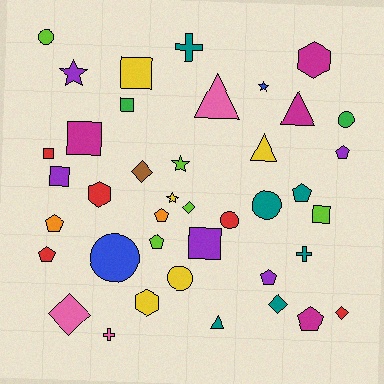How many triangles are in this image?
There are 4 triangles.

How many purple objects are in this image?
There are 5 purple objects.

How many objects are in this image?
There are 40 objects.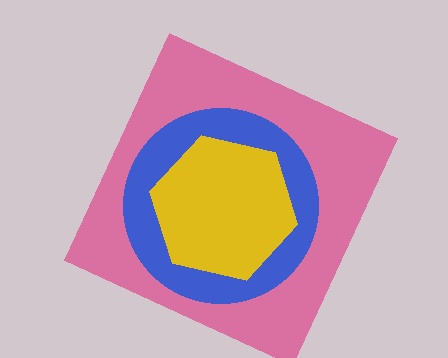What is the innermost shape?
The yellow hexagon.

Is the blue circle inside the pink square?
Yes.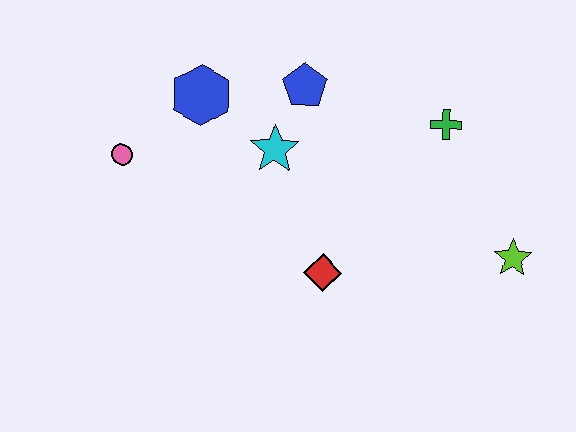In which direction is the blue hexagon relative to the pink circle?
The blue hexagon is to the right of the pink circle.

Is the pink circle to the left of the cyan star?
Yes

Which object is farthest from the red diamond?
The pink circle is farthest from the red diamond.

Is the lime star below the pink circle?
Yes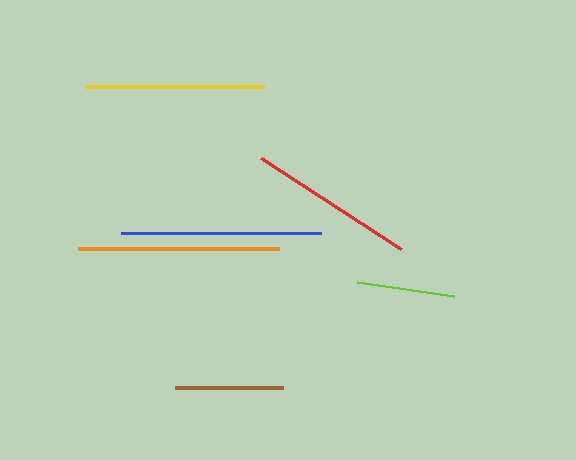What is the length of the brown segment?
The brown segment is approximately 108 pixels long.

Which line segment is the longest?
The blue line is the longest at approximately 200 pixels.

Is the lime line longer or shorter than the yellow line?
The yellow line is longer than the lime line.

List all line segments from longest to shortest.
From longest to shortest: blue, orange, yellow, red, brown, lime.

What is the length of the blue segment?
The blue segment is approximately 200 pixels long.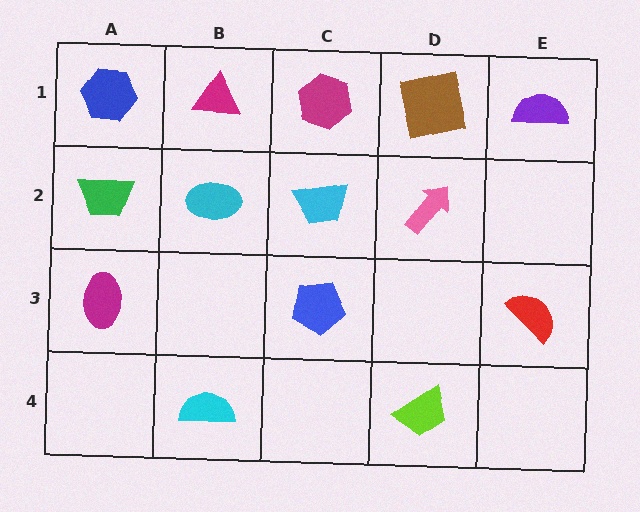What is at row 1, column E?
A purple semicircle.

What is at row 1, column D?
A brown square.